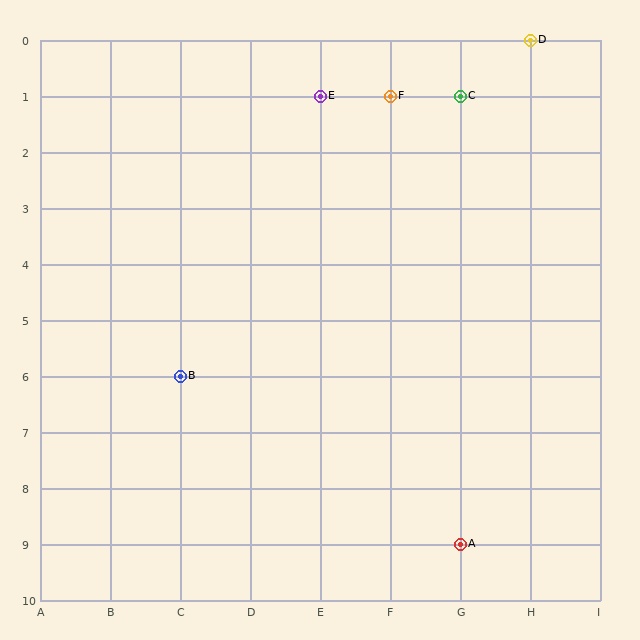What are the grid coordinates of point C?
Point C is at grid coordinates (G, 1).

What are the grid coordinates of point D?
Point D is at grid coordinates (H, 0).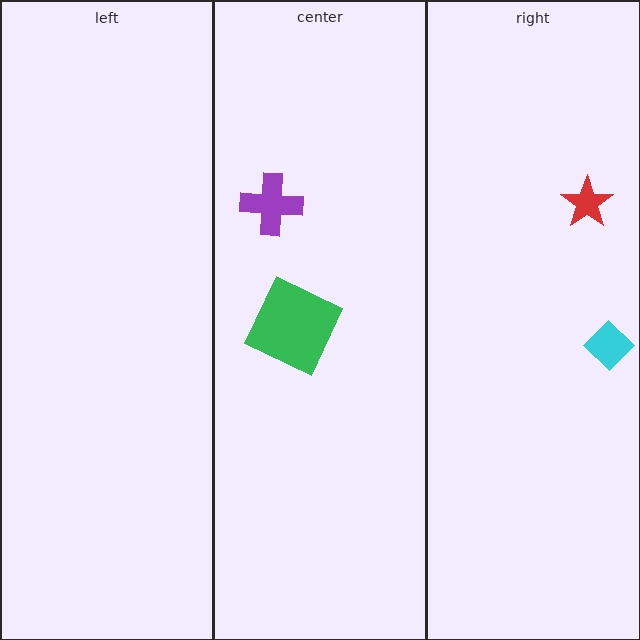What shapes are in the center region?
The purple cross, the green square.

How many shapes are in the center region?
2.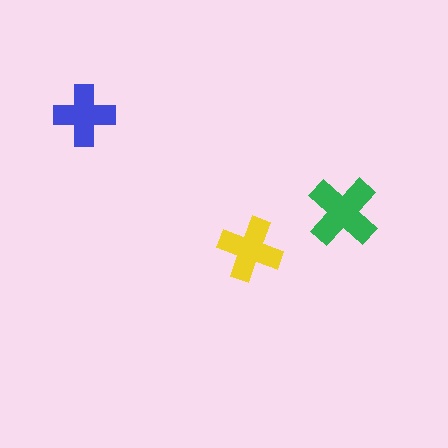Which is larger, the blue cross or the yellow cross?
The yellow one.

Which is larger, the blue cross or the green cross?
The green one.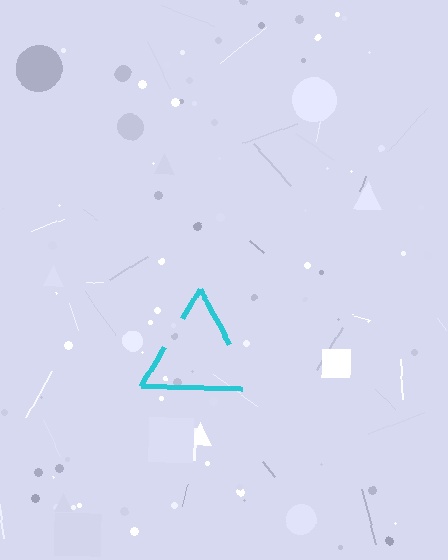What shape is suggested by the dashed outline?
The dashed outline suggests a triangle.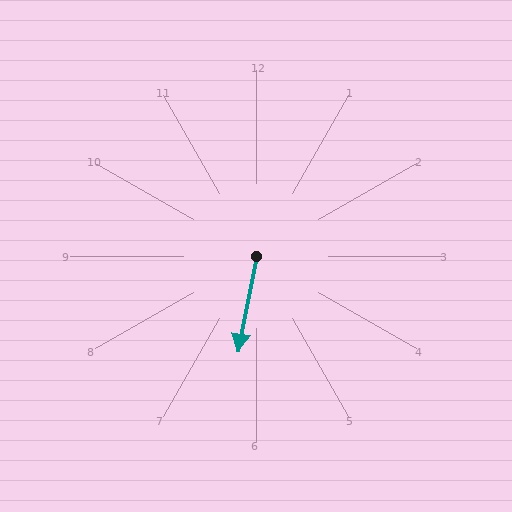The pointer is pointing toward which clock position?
Roughly 6 o'clock.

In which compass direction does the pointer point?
South.